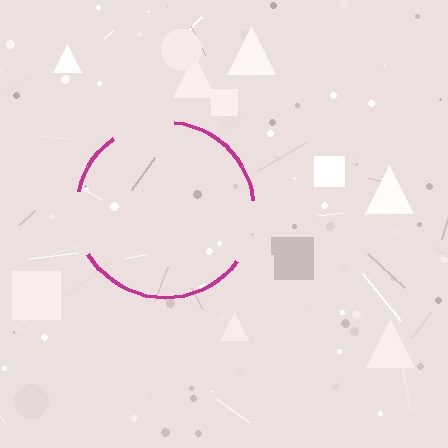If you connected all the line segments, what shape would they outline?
They would outline a circle.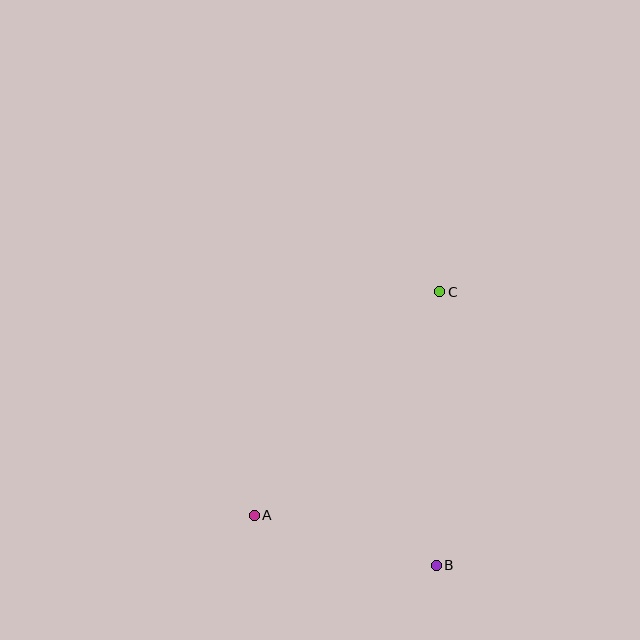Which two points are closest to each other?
Points A and B are closest to each other.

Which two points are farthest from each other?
Points A and C are farthest from each other.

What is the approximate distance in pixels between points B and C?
The distance between B and C is approximately 273 pixels.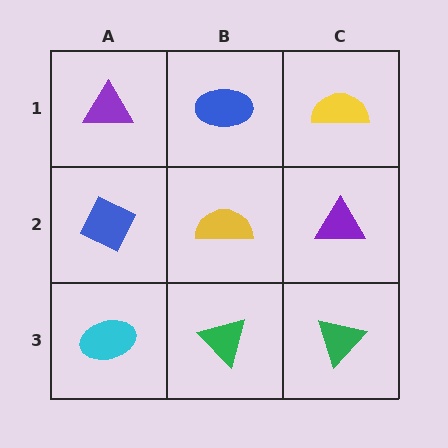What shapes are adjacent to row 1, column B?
A yellow semicircle (row 2, column B), a purple triangle (row 1, column A), a yellow semicircle (row 1, column C).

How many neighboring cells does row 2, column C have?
3.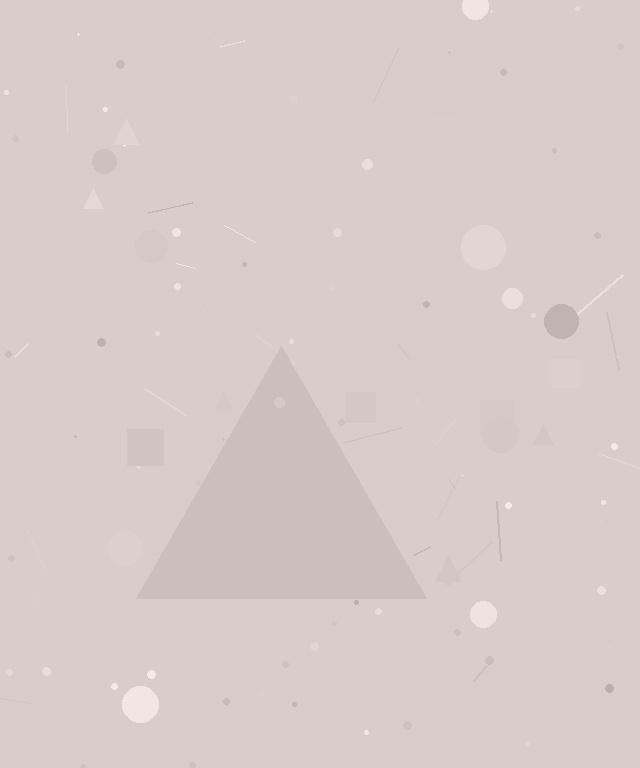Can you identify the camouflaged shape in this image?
The camouflaged shape is a triangle.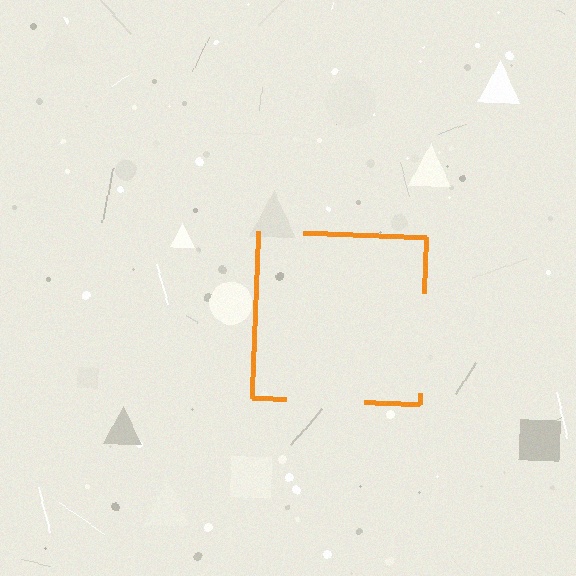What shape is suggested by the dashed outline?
The dashed outline suggests a square.